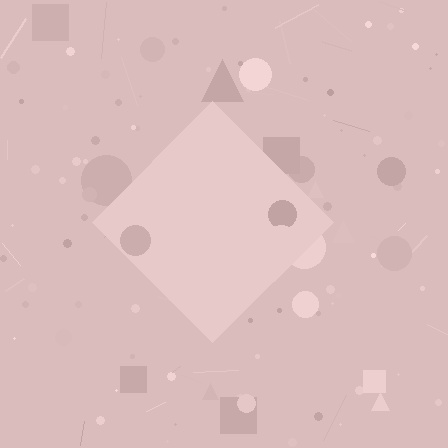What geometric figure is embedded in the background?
A diamond is embedded in the background.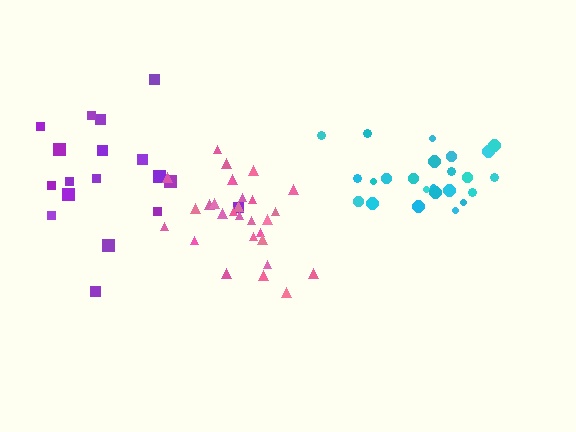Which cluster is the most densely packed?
Pink.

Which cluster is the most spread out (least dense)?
Purple.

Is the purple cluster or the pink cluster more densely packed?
Pink.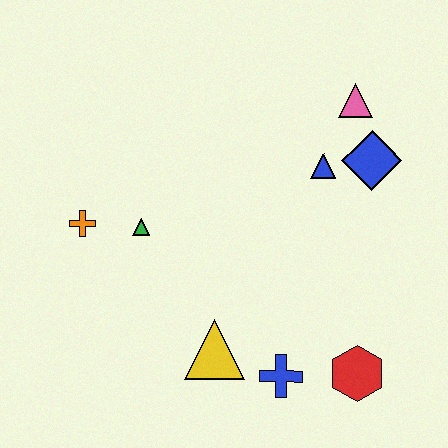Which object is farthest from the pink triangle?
The orange cross is farthest from the pink triangle.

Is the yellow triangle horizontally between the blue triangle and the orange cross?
Yes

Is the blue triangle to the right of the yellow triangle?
Yes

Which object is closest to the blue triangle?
The blue diamond is closest to the blue triangle.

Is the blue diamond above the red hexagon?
Yes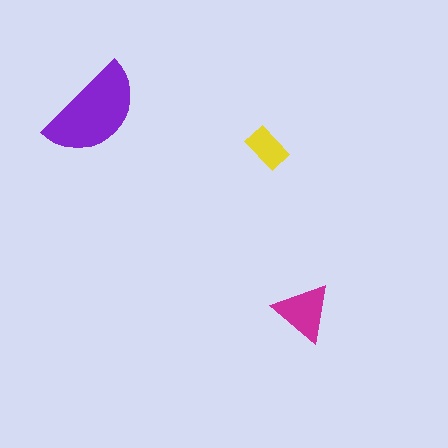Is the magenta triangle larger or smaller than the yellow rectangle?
Larger.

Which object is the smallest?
The yellow rectangle.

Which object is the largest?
The purple semicircle.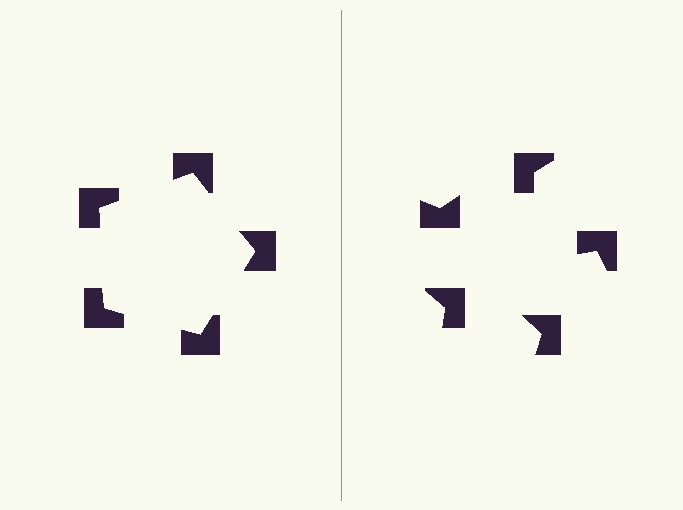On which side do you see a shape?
An illusory pentagon appears on the left side. On the right side the wedge cuts are rotated, so no coherent shape forms.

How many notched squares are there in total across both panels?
10 — 5 on each side.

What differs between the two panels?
The notched squares are positioned identically on both sides; only the wedge orientations differ. On the left they align to a pentagon; on the right they are misaligned.